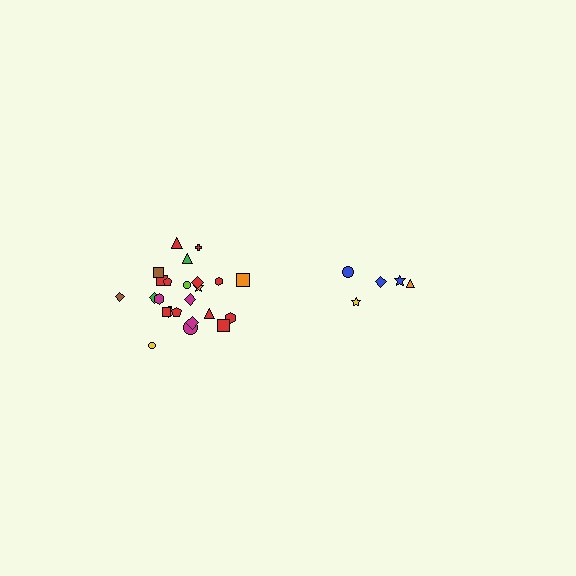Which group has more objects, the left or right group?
The left group.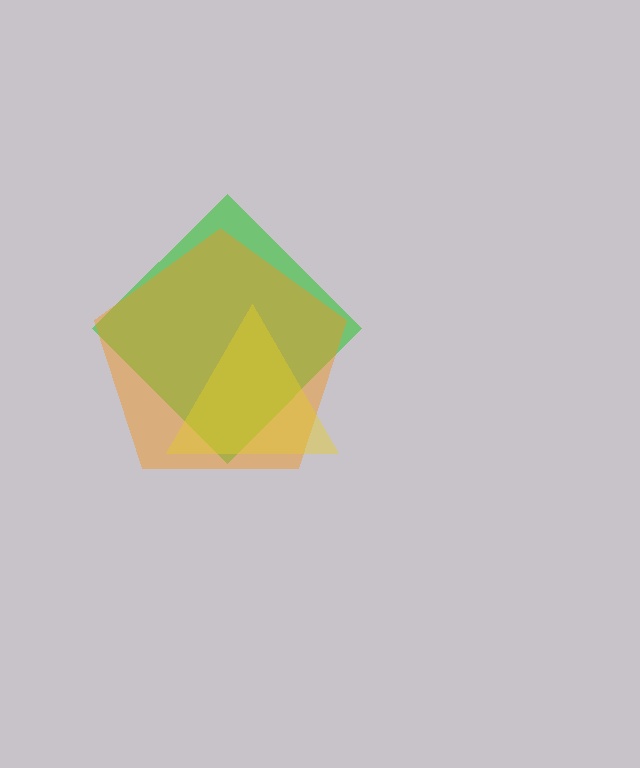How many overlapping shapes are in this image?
There are 3 overlapping shapes in the image.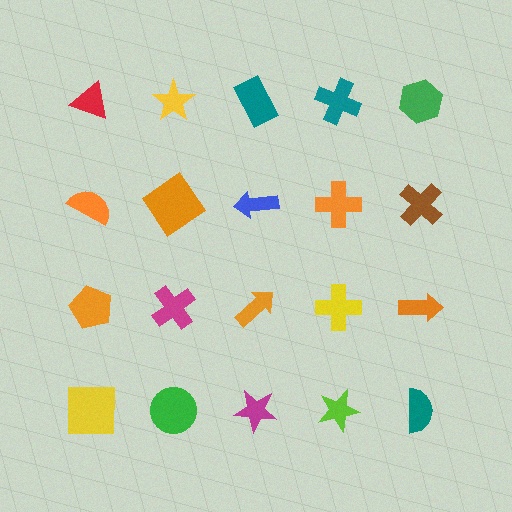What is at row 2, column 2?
An orange diamond.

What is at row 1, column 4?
A teal cross.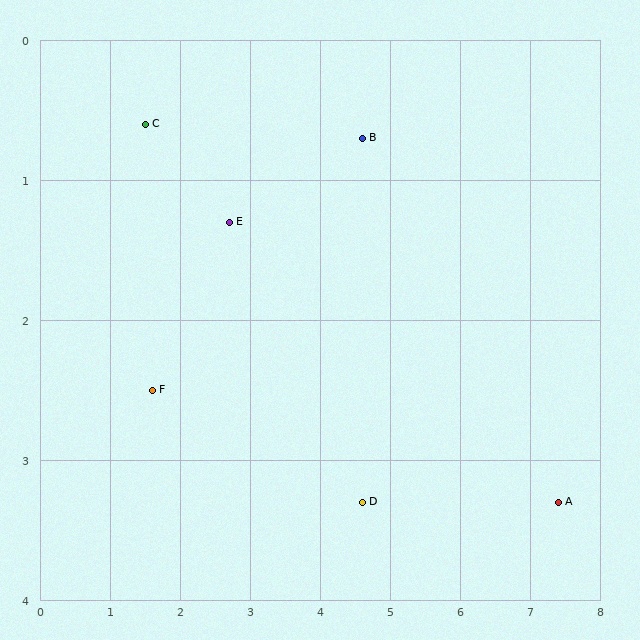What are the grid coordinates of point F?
Point F is at approximately (1.6, 2.5).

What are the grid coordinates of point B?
Point B is at approximately (4.6, 0.7).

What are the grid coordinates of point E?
Point E is at approximately (2.7, 1.3).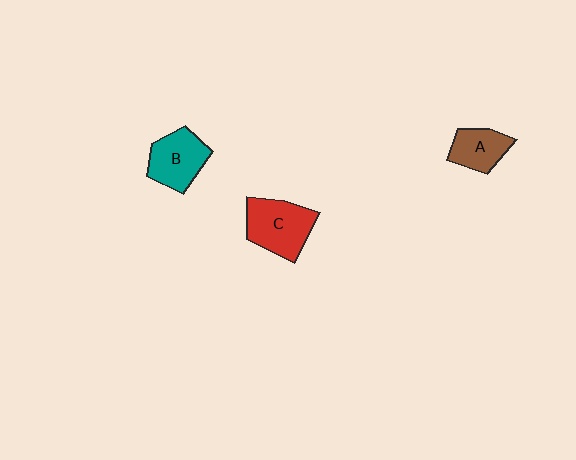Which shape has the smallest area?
Shape A (brown).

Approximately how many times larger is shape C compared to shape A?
Approximately 1.5 times.